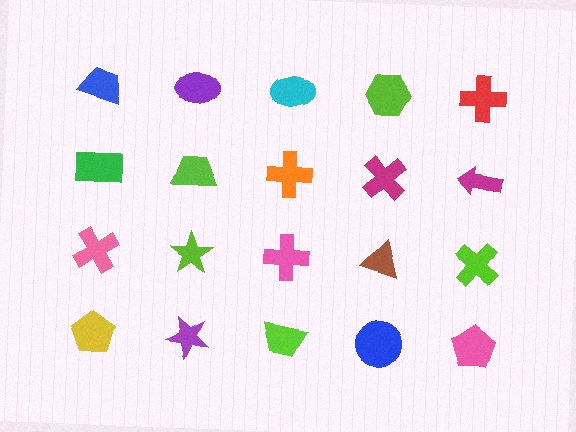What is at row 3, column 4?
A brown triangle.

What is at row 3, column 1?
A pink cross.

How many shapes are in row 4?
5 shapes.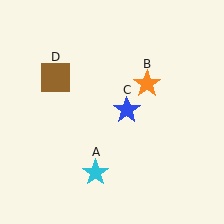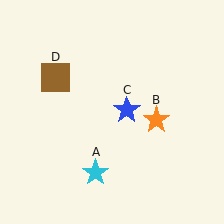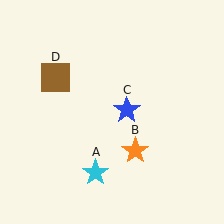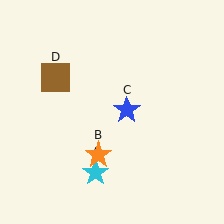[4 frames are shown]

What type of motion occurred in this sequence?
The orange star (object B) rotated clockwise around the center of the scene.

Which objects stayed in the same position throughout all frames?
Cyan star (object A) and blue star (object C) and brown square (object D) remained stationary.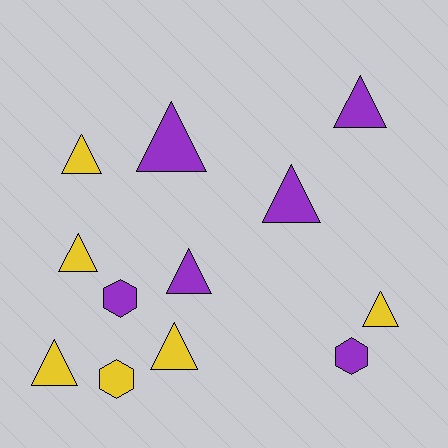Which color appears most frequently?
Purple, with 6 objects.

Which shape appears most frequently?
Triangle, with 9 objects.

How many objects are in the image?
There are 12 objects.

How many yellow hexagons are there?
There is 1 yellow hexagon.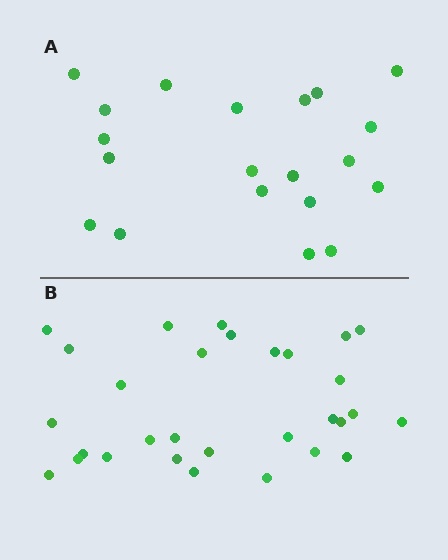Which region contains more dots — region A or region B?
Region B (the bottom region) has more dots.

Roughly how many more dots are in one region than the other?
Region B has roughly 10 or so more dots than region A.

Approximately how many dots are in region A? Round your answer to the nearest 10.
About 20 dots.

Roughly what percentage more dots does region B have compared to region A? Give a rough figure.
About 50% more.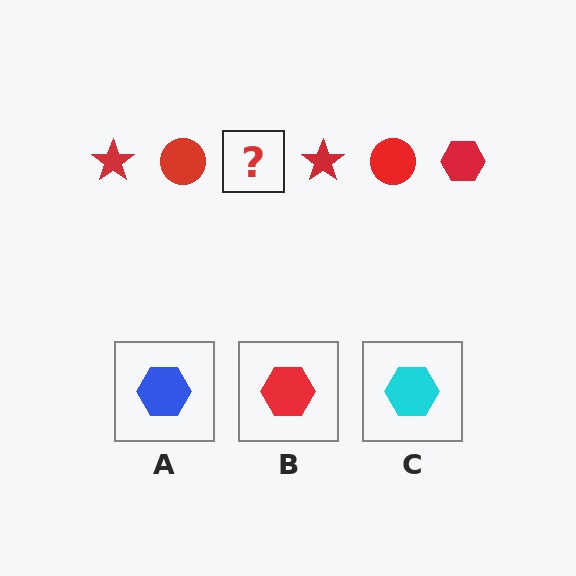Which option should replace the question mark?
Option B.